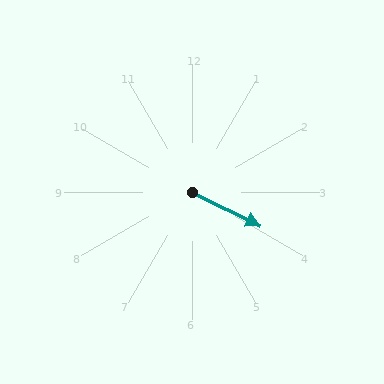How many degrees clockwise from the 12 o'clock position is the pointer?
Approximately 116 degrees.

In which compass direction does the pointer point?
Southeast.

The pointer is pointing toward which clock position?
Roughly 4 o'clock.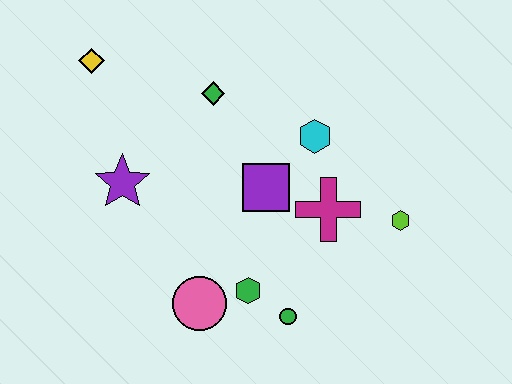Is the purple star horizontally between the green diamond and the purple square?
No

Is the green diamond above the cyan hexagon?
Yes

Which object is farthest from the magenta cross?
The yellow diamond is farthest from the magenta cross.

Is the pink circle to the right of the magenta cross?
No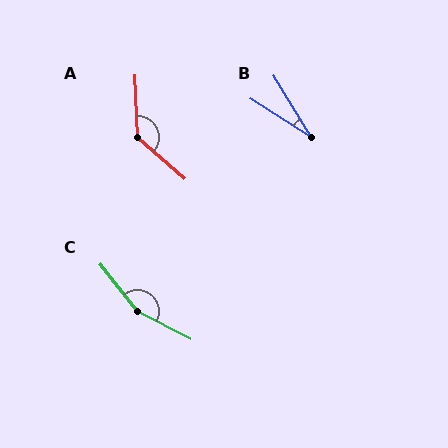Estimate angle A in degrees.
Approximately 133 degrees.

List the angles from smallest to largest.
B (27°), A (133°), C (156°).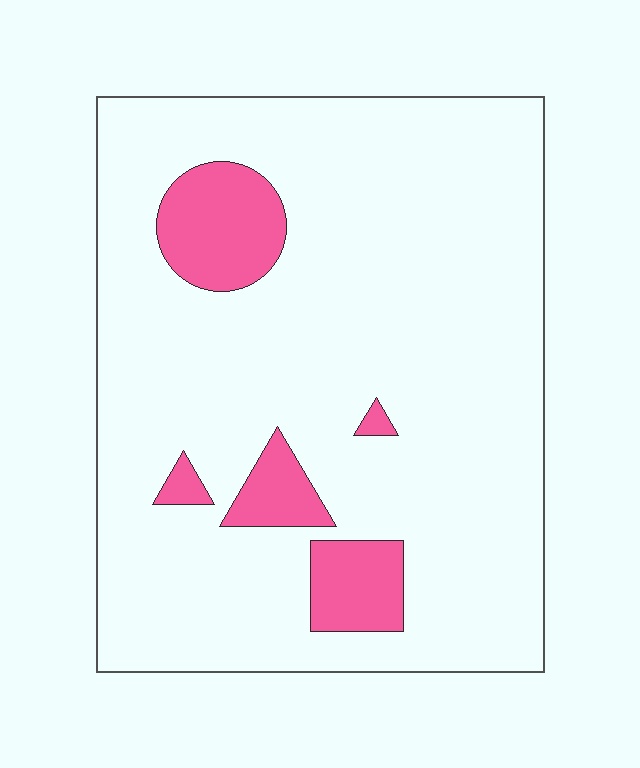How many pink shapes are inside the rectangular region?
5.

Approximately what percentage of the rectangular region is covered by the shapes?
Approximately 10%.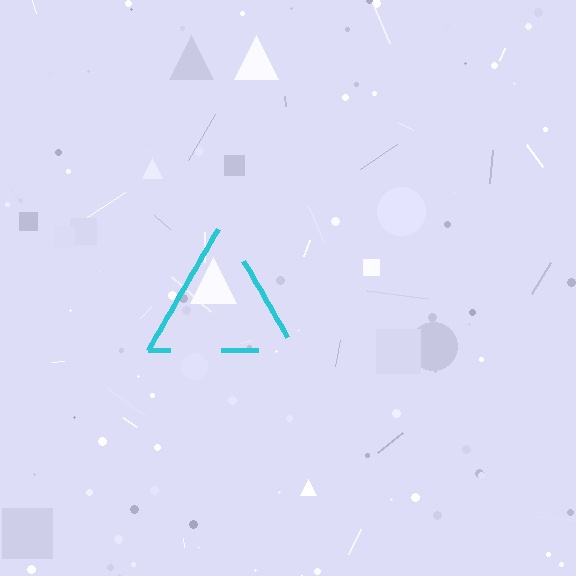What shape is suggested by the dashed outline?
The dashed outline suggests a triangle.